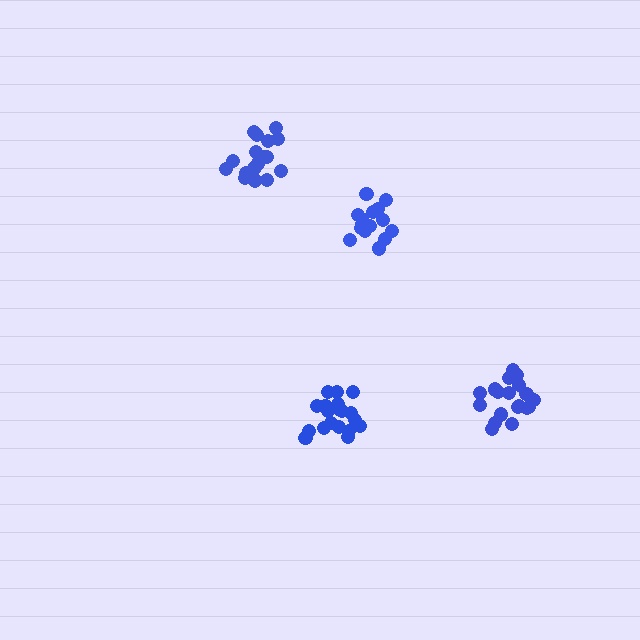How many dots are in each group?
Group 1: 18 dots, Group 2: 19 dots, Group 3: 20 dots, Group 4: 16 dots (73 total).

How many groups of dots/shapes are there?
There are 4 groups.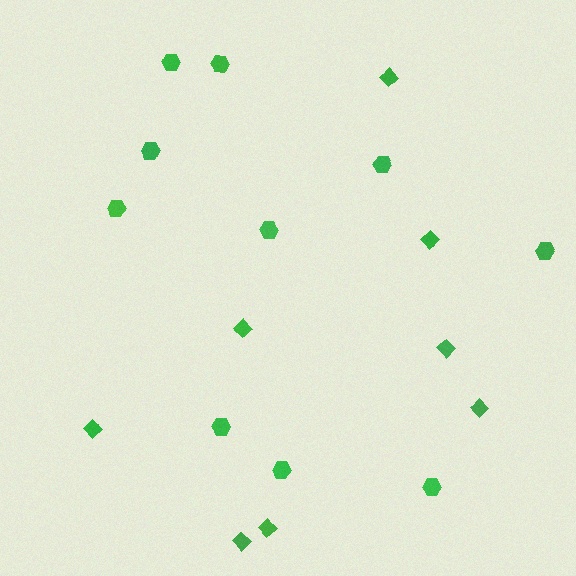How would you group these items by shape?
There are 2 groups: one group of diamonds (8) and one group of hexagons (10).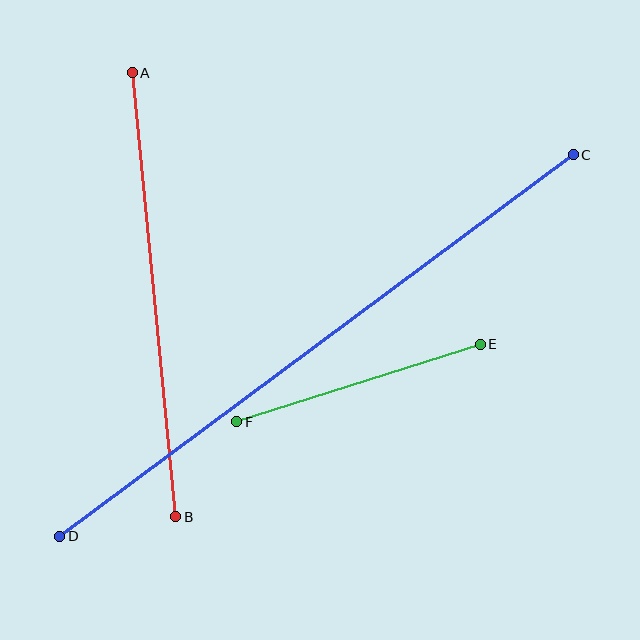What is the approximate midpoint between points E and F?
The midpoint is at approximately (358, 383) pixels.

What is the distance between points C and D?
The distance is approximately 640 pixels.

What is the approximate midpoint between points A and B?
The midpoint is at approximately (154, 295) pixels.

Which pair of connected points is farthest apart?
Points C and D are farthest apart.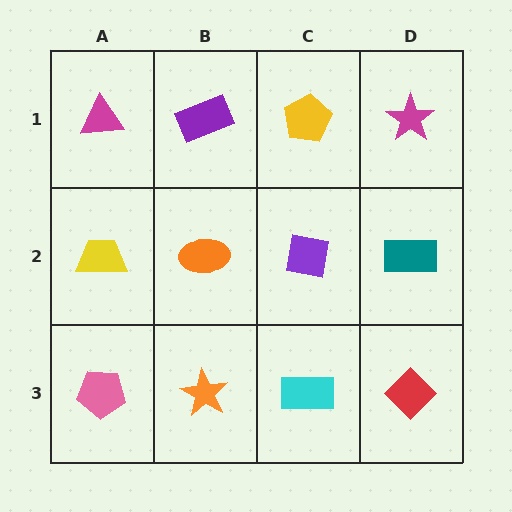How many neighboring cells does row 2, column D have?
3.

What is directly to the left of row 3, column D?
A cyan rectangle.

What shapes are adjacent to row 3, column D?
A teal rectangle (row 2, column D), a cyan rectangle (row 3, column C).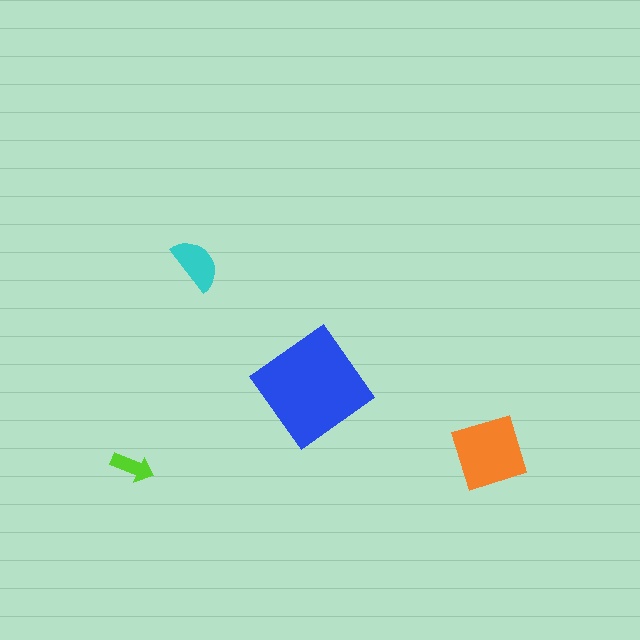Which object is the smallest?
The lime arrow.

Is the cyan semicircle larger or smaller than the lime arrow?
Larger.